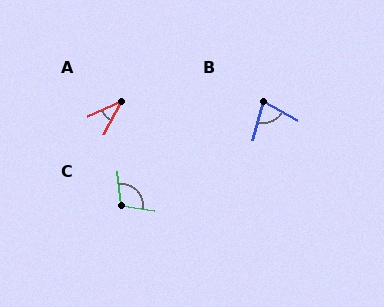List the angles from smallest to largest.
A (38°), B (77°), C (106°).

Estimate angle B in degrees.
Approximately 77 degrees.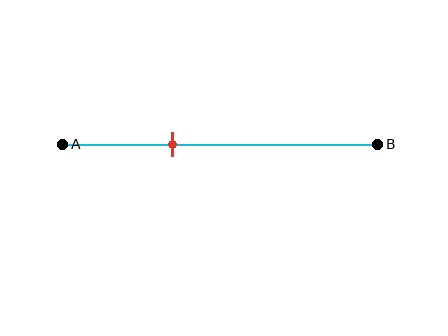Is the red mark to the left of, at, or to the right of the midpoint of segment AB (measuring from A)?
The red mark is to the left of the midpoint of segment AB.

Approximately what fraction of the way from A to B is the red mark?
The red mark is approximately 35% of the way from A to B.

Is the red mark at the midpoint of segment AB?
No, the mark is at about 35% from A, not at the 50% midpoint.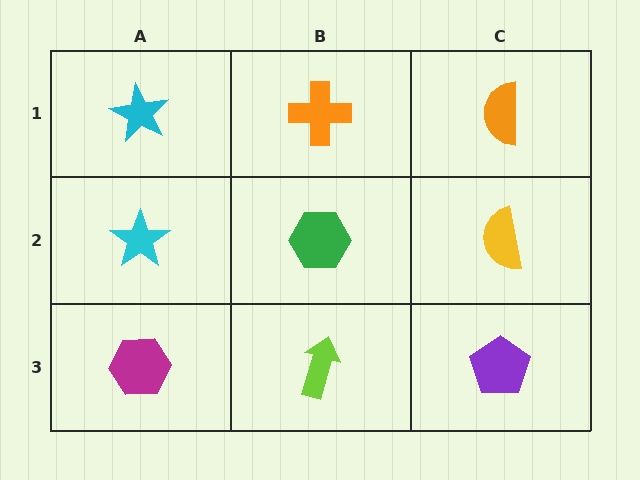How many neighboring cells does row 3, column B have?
3.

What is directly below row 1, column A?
A cyan star.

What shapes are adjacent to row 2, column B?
An orange cross (row 1, column B), a lime arrow (row 3, column B), a cyan star (row 2, column A), a yellow semicircle (row 2, column C).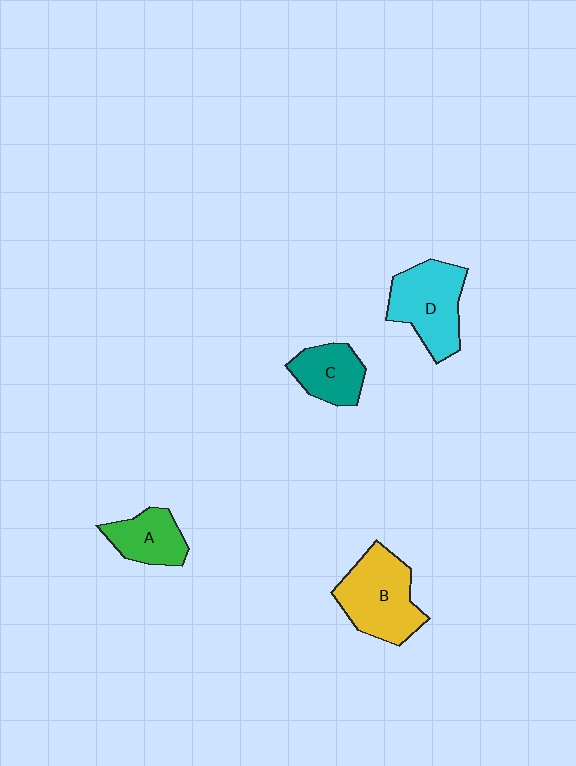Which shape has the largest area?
Shape B (yellow).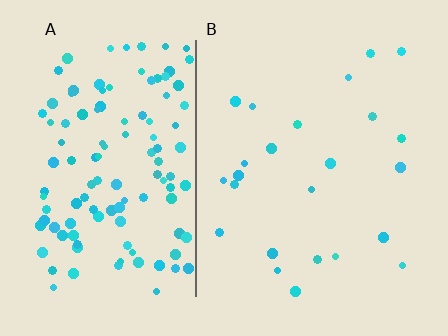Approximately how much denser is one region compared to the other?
Approximately 5.1× — region A over region B.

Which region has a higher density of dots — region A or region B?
A (the left).